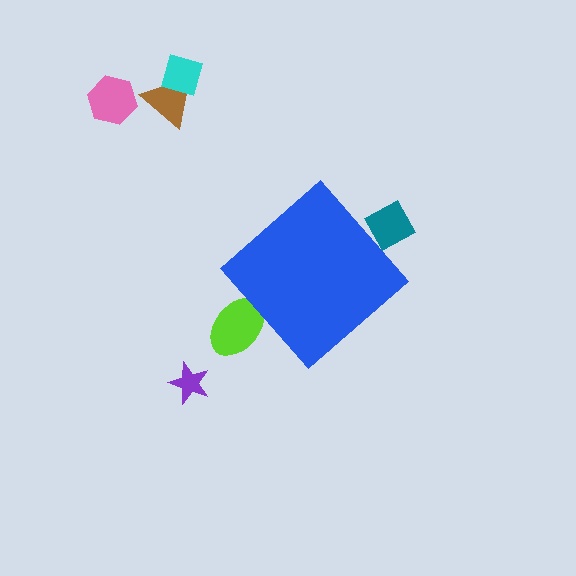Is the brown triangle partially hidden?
No, the brown triangle is fully visible.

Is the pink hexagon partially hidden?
No, the pink hexagon is fully visible.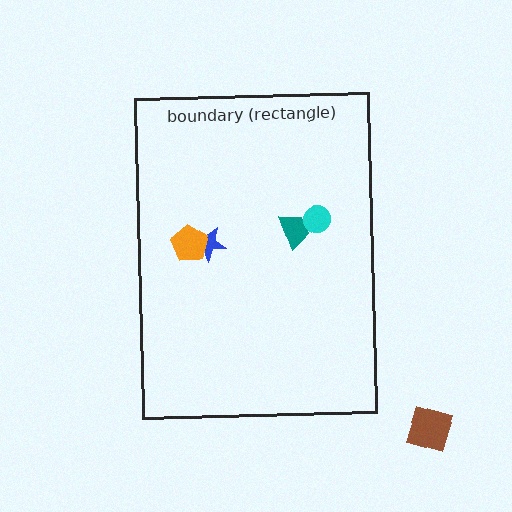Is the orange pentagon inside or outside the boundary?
Inside.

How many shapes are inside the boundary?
4 inside, 1 outside.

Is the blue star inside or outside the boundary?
Inside.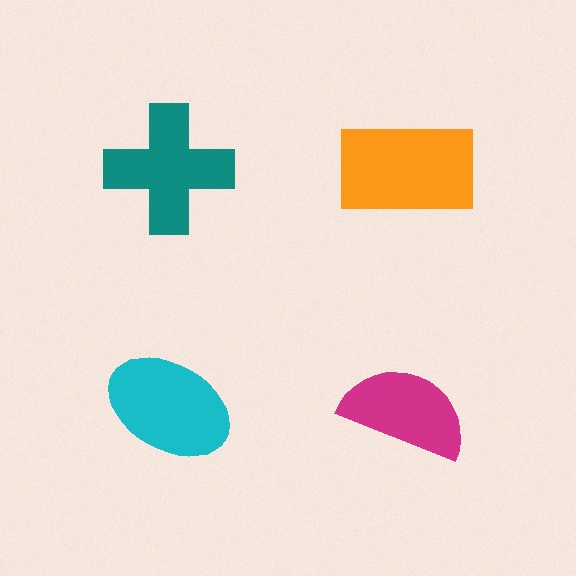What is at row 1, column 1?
A teal cross.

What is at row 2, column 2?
A magenta semicircle.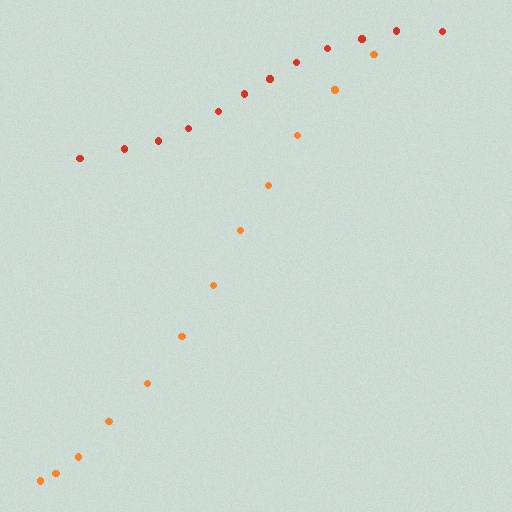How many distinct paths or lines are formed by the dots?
There are 2 distinct paths.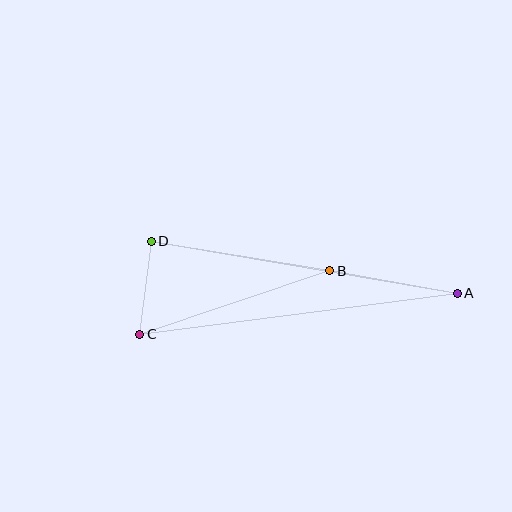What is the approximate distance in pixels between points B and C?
The distance between B and C is approximately 200 pixels.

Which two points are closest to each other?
Points C and D are closest to each other.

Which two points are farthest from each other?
Points A and C are farthest from each other.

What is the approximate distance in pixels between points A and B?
The distance between A and B is approximately 129 pixels.